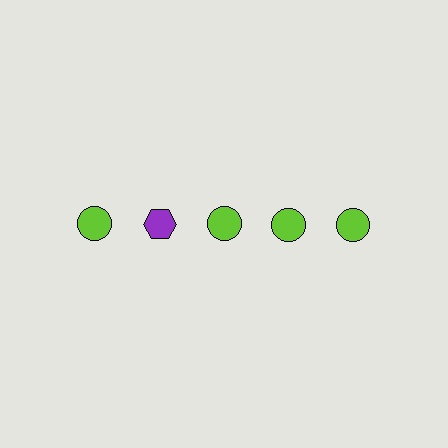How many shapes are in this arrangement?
There are 5 shapes arranged in a grid pattern.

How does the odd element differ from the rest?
It differs in both color (purple instead of lime) and shape (hexagon instead of circle).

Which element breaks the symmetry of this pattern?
The purple hexagon in the top row, second from left column breaks the symmetry. All other shapes are lime circles.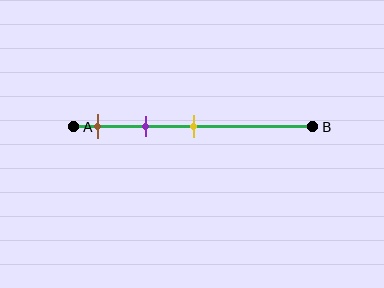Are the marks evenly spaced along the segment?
Yes, the marks are approximately evenly spaced.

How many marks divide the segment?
There are 3 marks dividing the segment.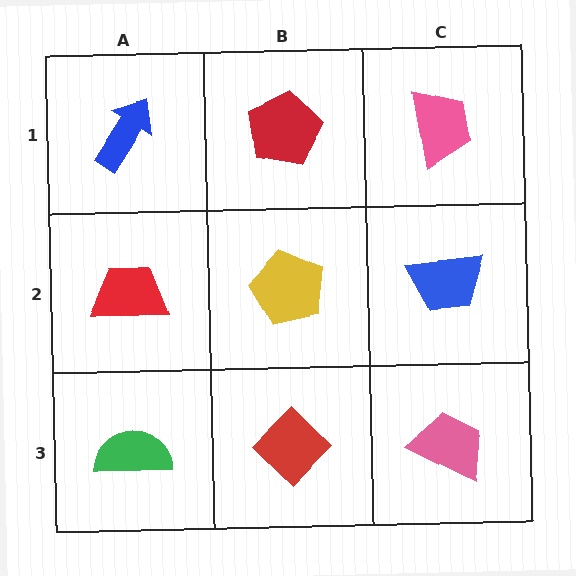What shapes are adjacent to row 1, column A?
A red trapezoid (row 2, column A), a red pentagon (row 1, column B).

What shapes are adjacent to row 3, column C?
A blue trapezoid (row 2, column C), a red diamond (row 3, column B).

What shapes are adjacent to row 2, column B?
A red pentagon (row 1, column B), a red diamond (row 3, column B), a red trapezoid (row 2, column A), a blue trapezoid (row 2, column C).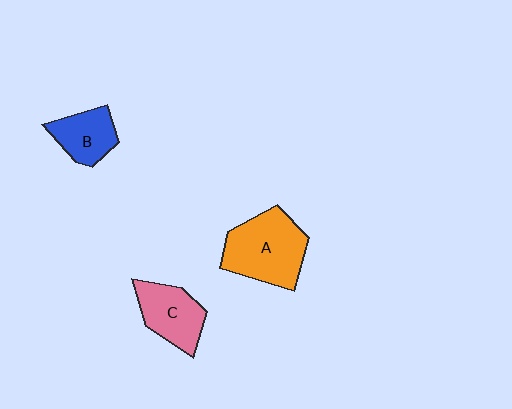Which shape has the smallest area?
Shape B (blue).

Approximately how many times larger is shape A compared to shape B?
Approximately 1.8 times.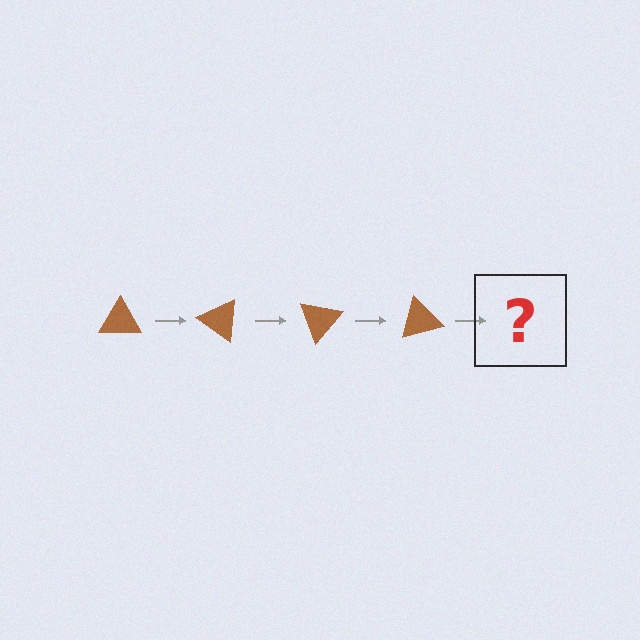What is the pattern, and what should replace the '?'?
The pattern is that the triangle rotates 35 degrees each step. The '?' should be a brown triangle rotated 140 degrees.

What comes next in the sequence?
The next element should be a brown triangle rotated 140 degrees.